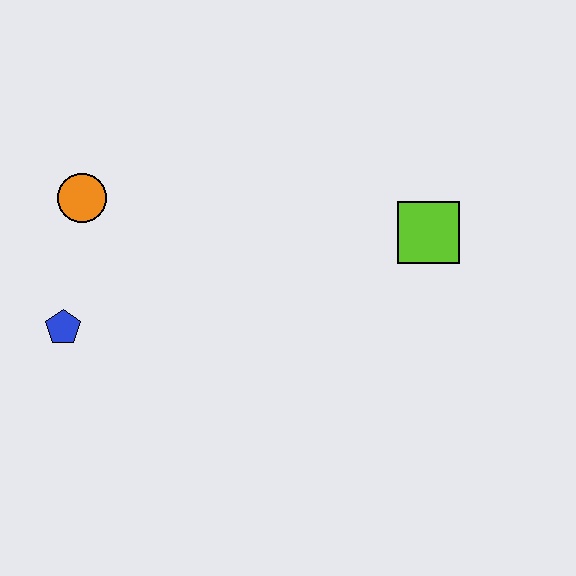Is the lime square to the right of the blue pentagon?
Yes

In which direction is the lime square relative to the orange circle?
The lime square is to the right of the orange circle.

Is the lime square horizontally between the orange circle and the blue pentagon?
No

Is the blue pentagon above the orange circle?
No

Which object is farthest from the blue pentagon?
The lime square is farthest from the blue pentagon.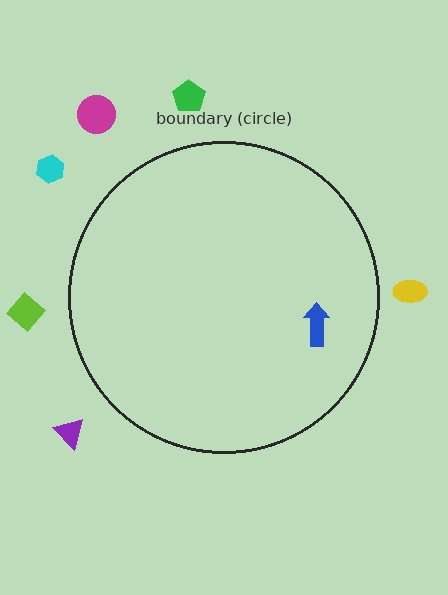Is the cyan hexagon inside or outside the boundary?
Outside.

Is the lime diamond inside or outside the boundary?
Outside.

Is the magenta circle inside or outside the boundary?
Outside.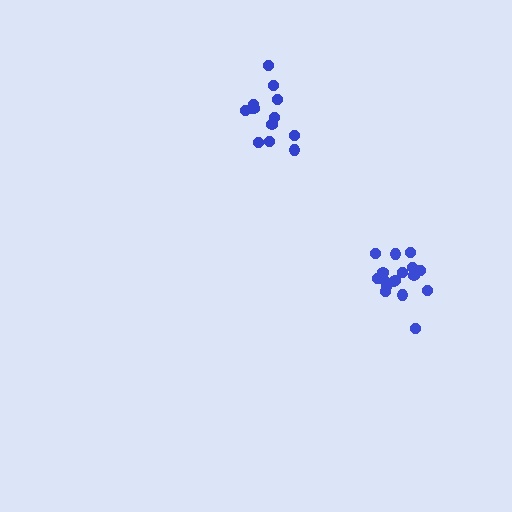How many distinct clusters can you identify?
There are 2 distinct clusters.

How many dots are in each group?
Group 1: 17 dots, Group 2: 13 dots (30 total).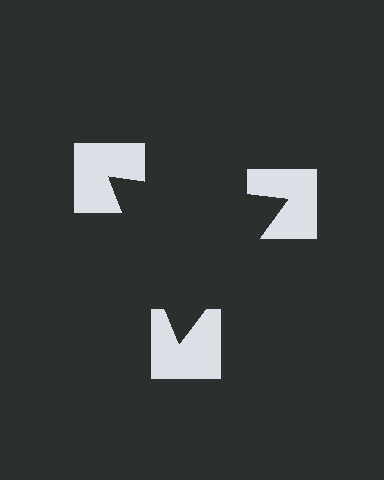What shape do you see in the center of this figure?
An illusory triangle — its edges are inferred from the aligned wedge cuts in the notched squares, not physically drawn.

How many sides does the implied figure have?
3 sides.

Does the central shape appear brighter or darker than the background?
It typically appears slightly darker than the background, even though no actual brightness change is drawn.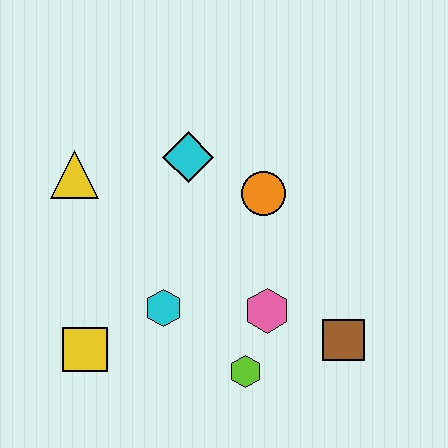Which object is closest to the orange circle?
The cyan diamond is closest to the orange circle.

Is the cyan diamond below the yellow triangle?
No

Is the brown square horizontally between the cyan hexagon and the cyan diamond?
No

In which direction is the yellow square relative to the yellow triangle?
The yellow square is below the yellow triangle.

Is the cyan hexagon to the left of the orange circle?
Yes